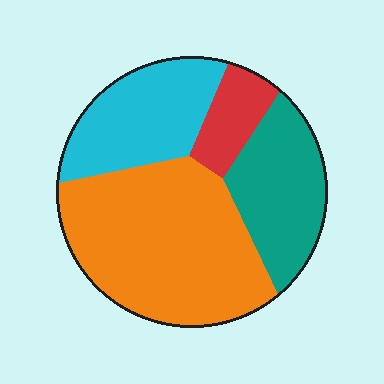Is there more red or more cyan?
Cyan.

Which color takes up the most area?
Orange, at roughly 45%.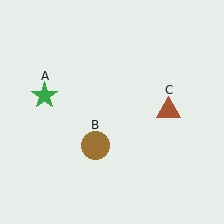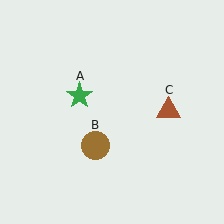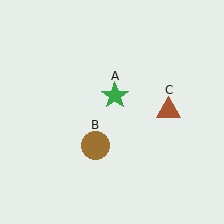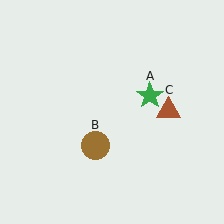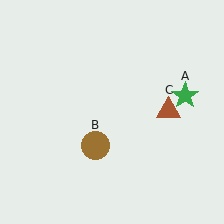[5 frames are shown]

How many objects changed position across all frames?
1 object changed position: green star (object A).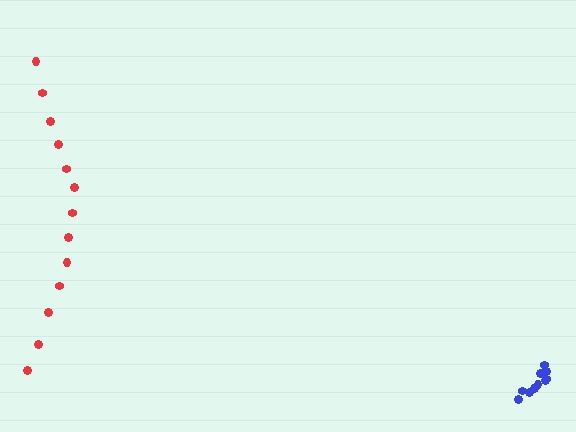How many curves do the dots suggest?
There are 2 distinct paths.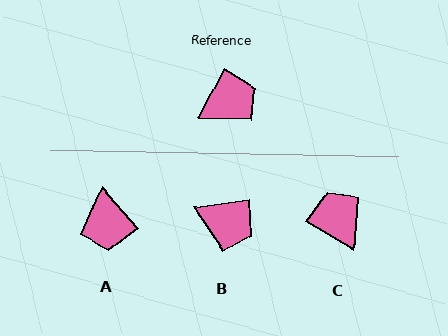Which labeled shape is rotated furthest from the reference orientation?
A, about 112 degrees away.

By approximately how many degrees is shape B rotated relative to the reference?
Approximately 54 degrees clockwise.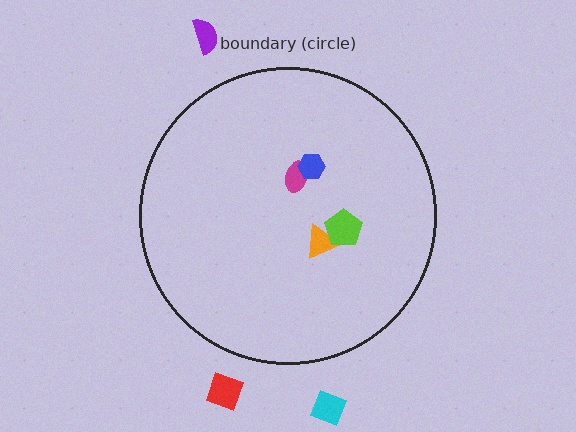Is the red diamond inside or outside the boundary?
Outside.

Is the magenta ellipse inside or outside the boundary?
Inside.